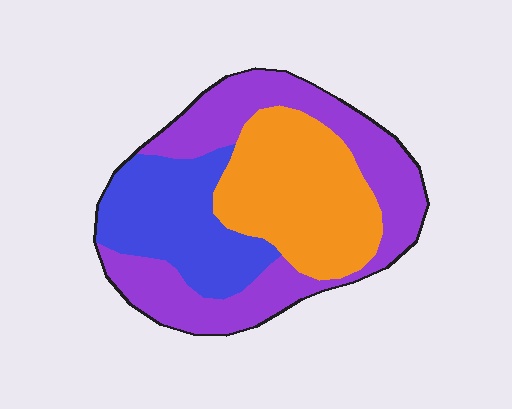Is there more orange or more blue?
Orange.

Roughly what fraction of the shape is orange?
Orange takes up about one third (1/3) of the shape.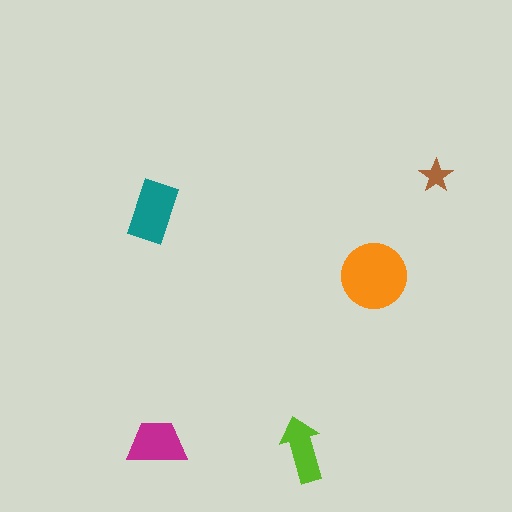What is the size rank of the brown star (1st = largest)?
5th.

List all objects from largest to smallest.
The orange circle, the teal rectangle, the magenta trapezoid, the lime arrow, the brown star.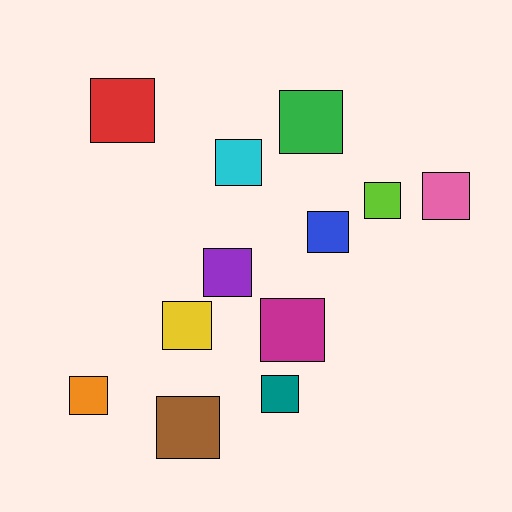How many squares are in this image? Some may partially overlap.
There are 12 squares.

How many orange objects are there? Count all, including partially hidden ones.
There is 1 orange object.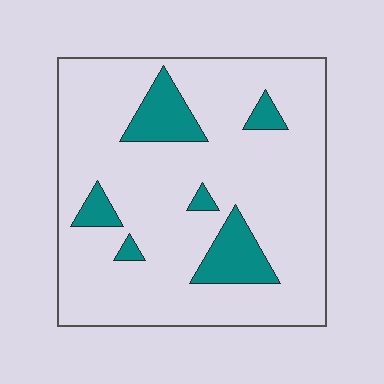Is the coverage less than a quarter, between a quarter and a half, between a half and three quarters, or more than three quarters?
Less than a quarter.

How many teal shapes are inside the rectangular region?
6.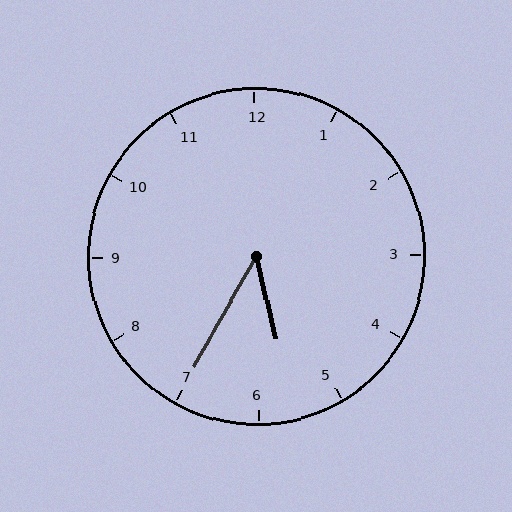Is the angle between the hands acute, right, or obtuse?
It is acute.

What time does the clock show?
5:35.